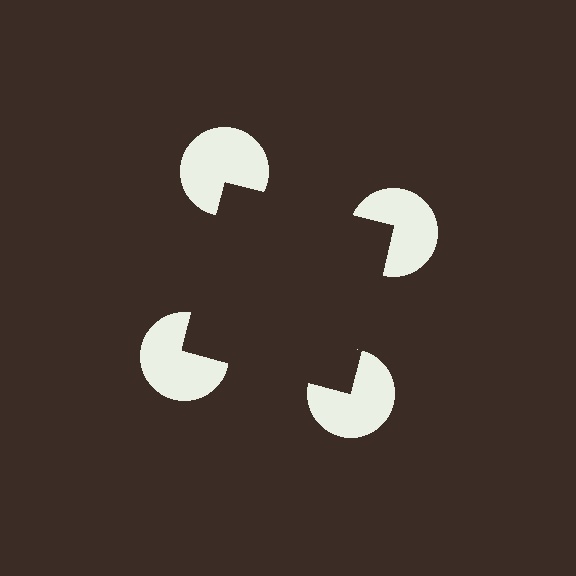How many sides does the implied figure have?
4 sides.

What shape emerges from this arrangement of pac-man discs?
An illusory square — its edges are inferred from the aligned wedge cuts in the pac-man discs, not physically drawn.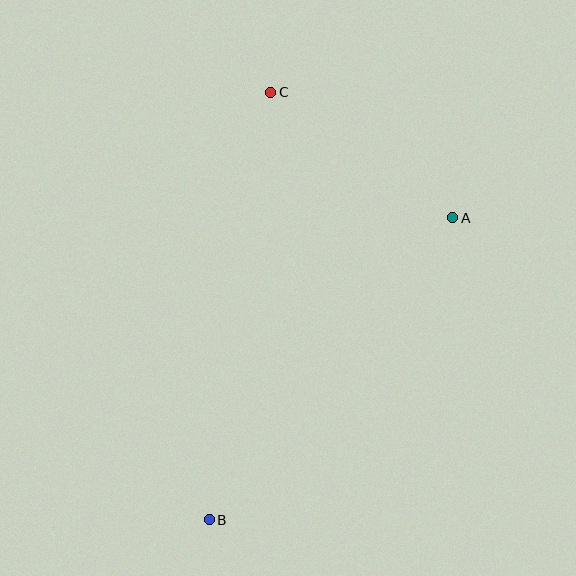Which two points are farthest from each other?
Points B and C are farthest from each other.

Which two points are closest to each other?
Points A and C are closest to each other.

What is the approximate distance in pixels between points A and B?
The distance between A and B is approximately 388 pixels.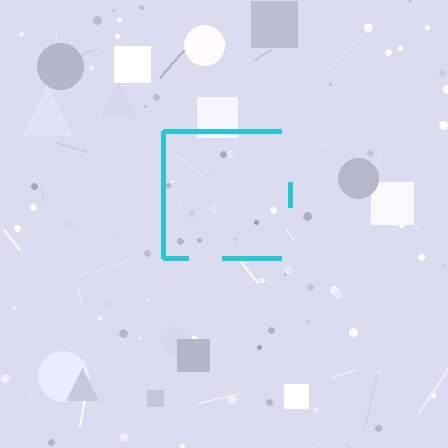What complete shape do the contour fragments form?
The contour fragments form a square.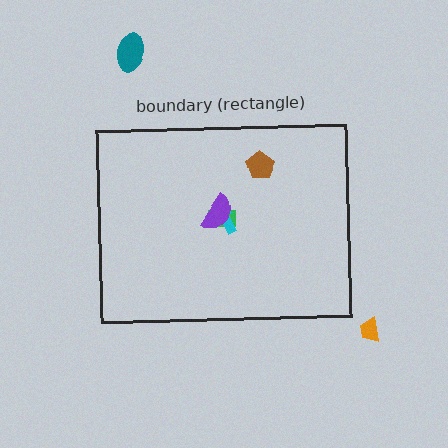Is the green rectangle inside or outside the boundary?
Inside.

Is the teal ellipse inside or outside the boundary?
Outside.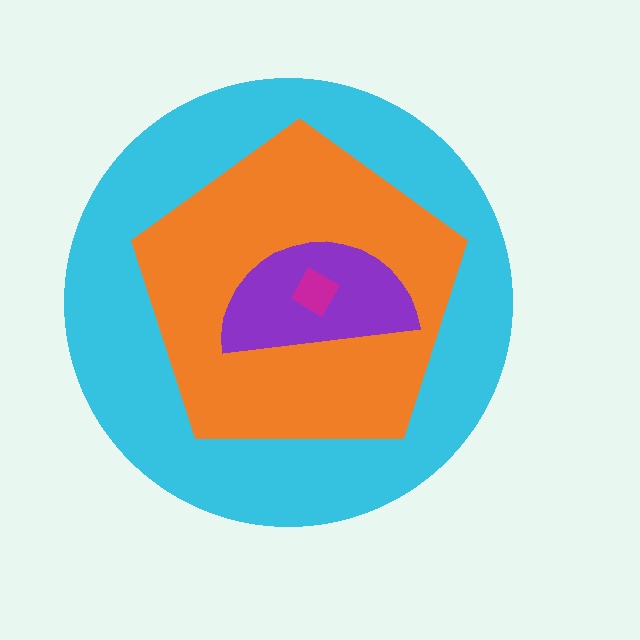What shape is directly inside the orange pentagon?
The purple semicircle.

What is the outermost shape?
The cyan circle.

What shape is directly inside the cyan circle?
The orange pentagon.